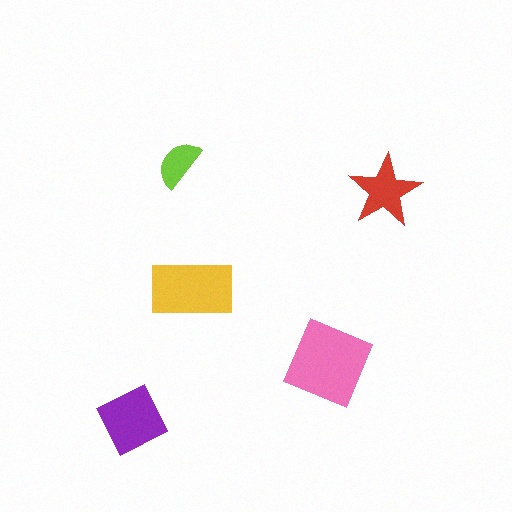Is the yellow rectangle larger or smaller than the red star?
Larger.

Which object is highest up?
The lime semicircle is topmost.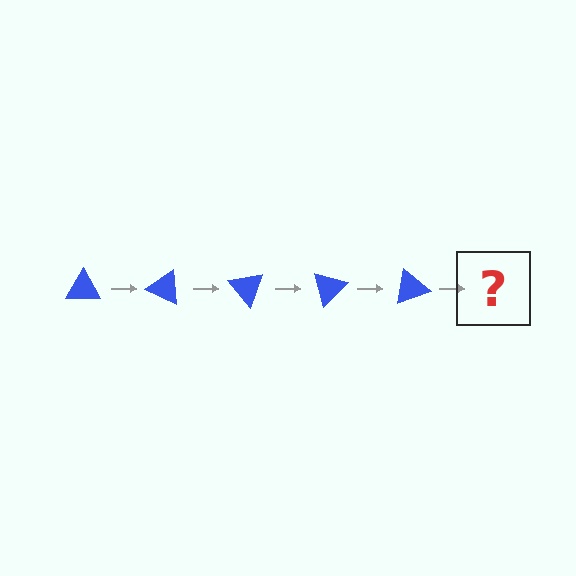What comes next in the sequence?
The next element should be a blue triangle rotated 125 degrees.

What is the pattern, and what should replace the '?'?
The pattern is that the triangle rotates 25 degrees each step. The '?' should be a blue triangle rotated 125 degrees.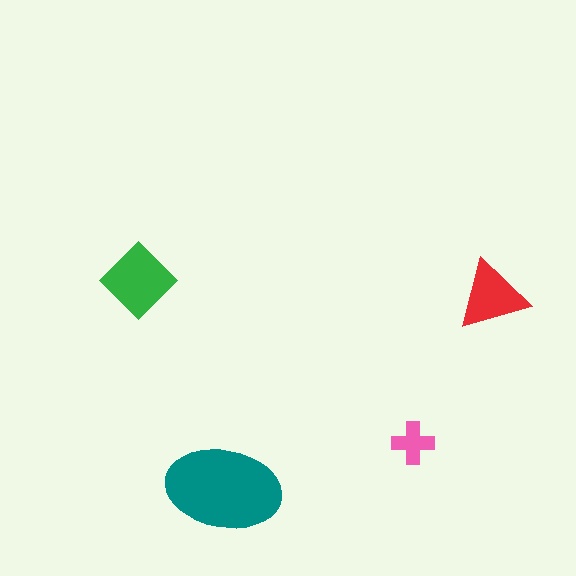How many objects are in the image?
There are 4 objects in the image.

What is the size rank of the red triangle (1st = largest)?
3rd.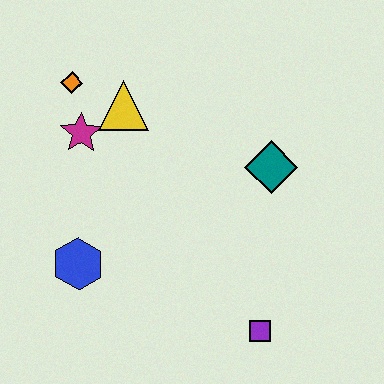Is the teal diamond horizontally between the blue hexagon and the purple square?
No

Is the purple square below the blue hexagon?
Yes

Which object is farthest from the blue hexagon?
The teal diamond is farthest from the blue hexagon.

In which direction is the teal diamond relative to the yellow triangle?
The teal diamond is to the right of the yellow triangle.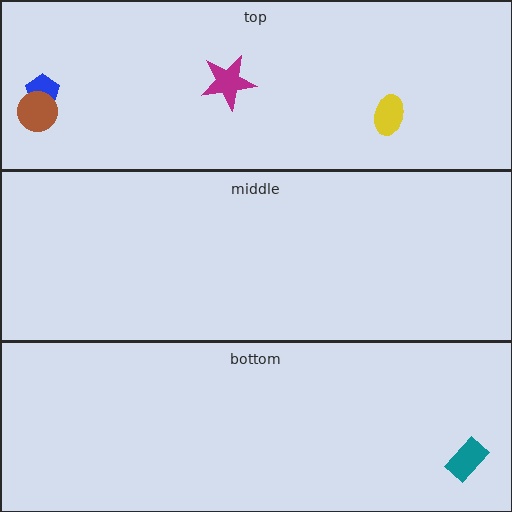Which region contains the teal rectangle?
The bottom region.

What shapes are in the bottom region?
The teal rectangle.